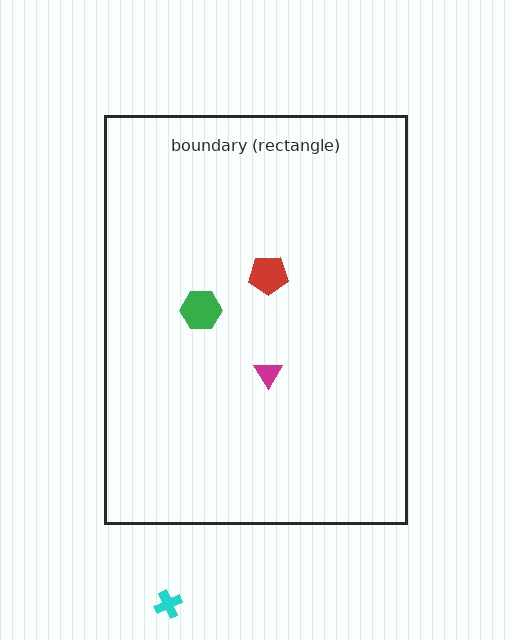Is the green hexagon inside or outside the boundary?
Inside.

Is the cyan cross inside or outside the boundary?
Outside.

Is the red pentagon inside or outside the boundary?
Inside.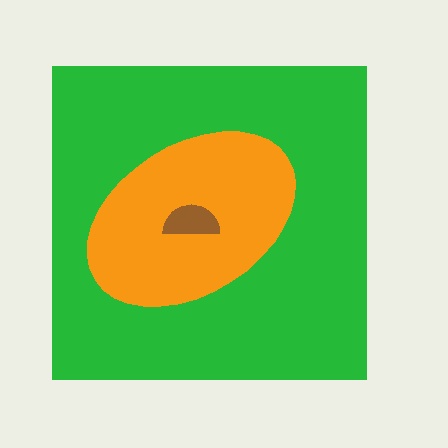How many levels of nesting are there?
3.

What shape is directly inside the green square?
The orange ellipse.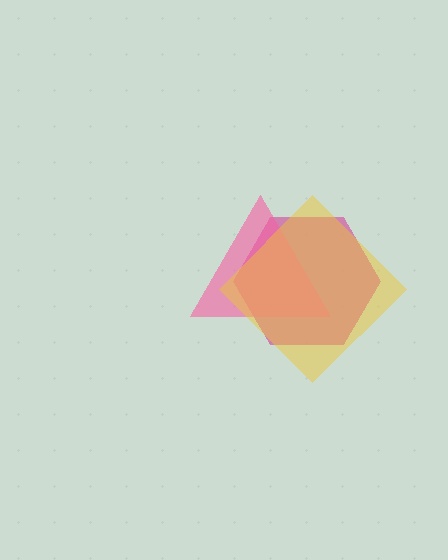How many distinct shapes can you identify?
There are 3 distinct shapes: a magenta hexagon, a pink triangle, a yellow diamond.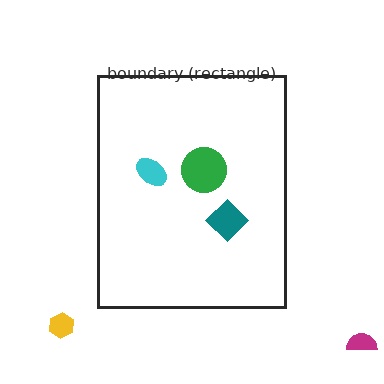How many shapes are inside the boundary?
3 inside, 2 outside.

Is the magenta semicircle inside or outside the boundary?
Outside.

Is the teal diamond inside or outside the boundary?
Inside.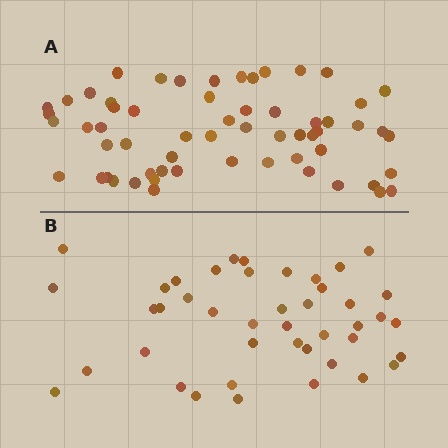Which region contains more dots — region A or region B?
Region A (the top region) has more dots.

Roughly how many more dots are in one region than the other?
Region A has approximately 15 more dots than region B.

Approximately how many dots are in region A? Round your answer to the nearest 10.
About 60 dots.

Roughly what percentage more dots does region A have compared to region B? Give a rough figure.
About 40% more.